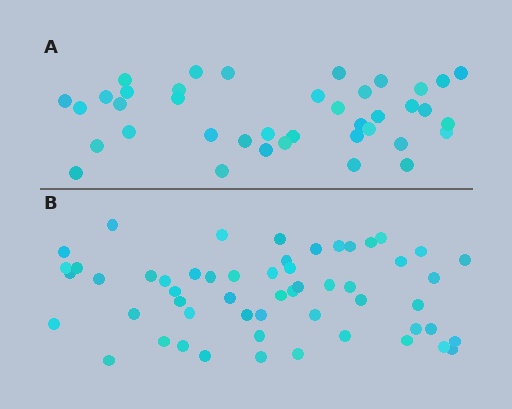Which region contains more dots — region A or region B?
Region B (the bottom region) has more dots.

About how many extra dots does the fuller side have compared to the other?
Region B has approximately 15 more dots than region A.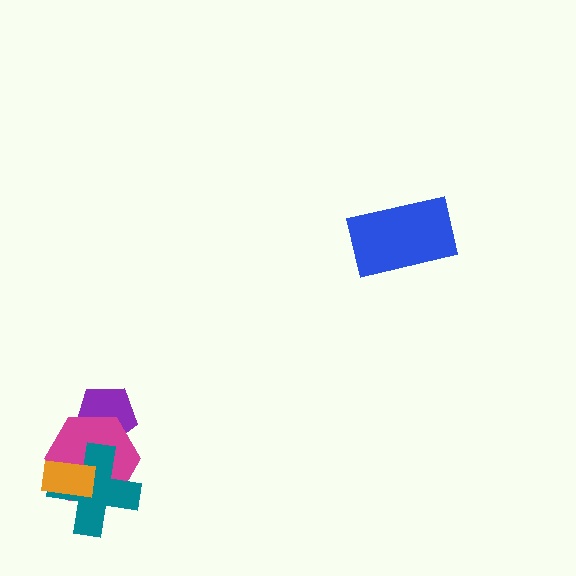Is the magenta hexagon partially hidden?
Yes, it is partially covered by another shape.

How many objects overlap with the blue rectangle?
0 objects overlap with the blue rectangle.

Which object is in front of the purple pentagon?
The magenta hexagon is in front of the purple pentagon.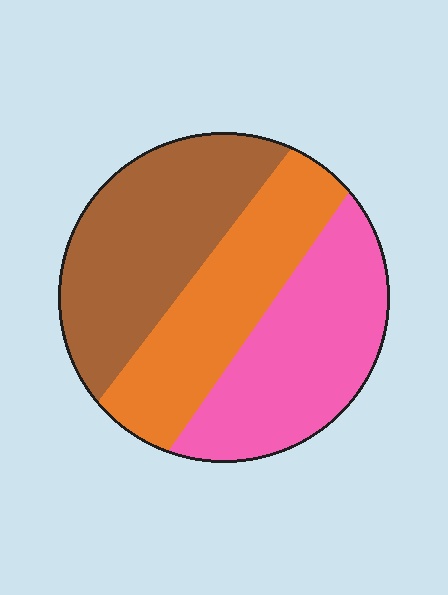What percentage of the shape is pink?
Pink covers around 35% of the shape.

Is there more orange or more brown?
Brown.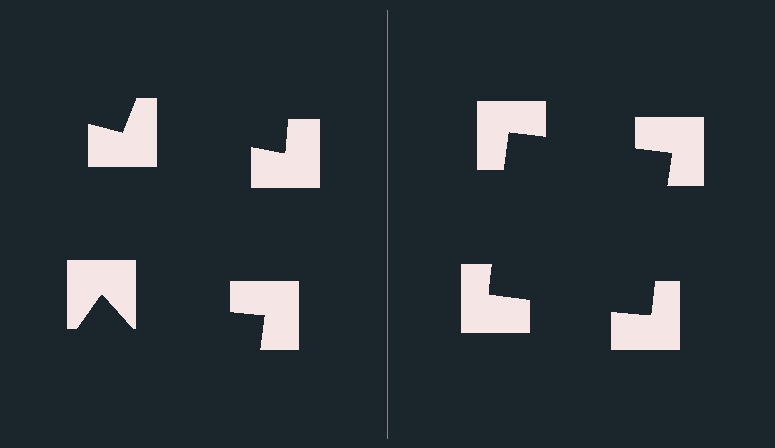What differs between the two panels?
The notched squares are positioned identically on both sides; only the wedge orientations differ. On the right they align to a square; on the left they are misaligned.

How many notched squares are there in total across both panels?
8 — 4 on each side.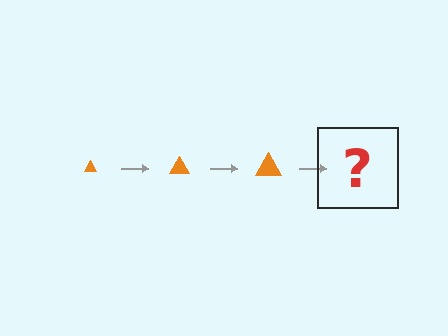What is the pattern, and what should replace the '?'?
The pattern is that the triangle gets progressively larger each step. The '?' should be an orange triangle, larger than the previous one.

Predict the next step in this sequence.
The next step is an orange triangle, larger than the previous one.